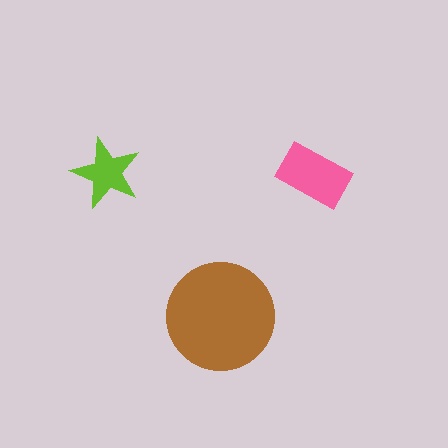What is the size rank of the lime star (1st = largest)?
3rd.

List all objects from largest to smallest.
The brown circle, the pink rectangle, the lime star.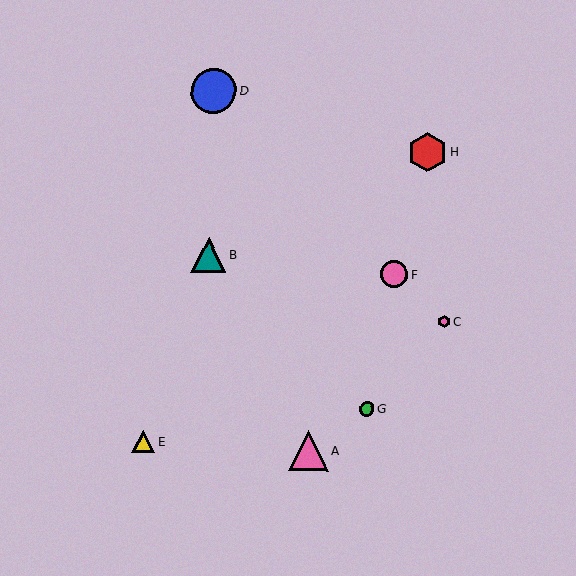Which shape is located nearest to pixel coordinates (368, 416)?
The green circle (labeled G) at (367, 409) is nearest to that location.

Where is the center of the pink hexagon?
The center of the pink hexagon is at (444, 322).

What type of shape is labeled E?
Shape E is a yellow triangle.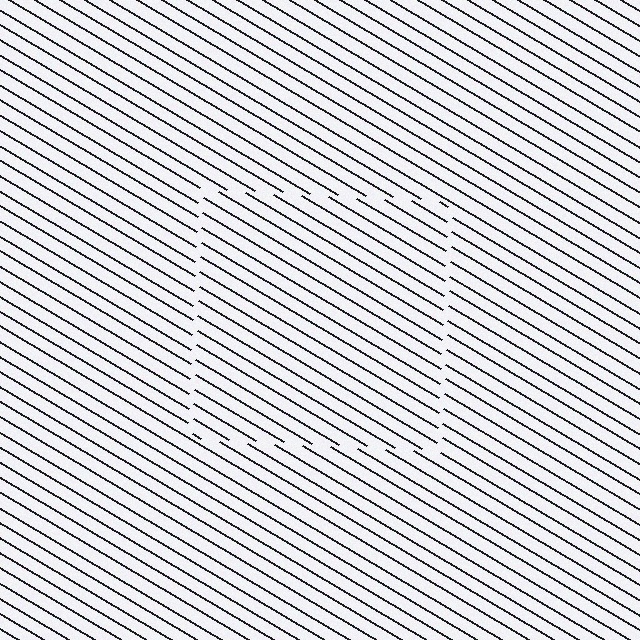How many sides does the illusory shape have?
4 sides — the line-ends trace a square.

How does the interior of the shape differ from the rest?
The interior of the shape contains the same grating, shifted by half a period — the contour is defined by the phase discontinuity where line-ends from the inner and outer gratings abut.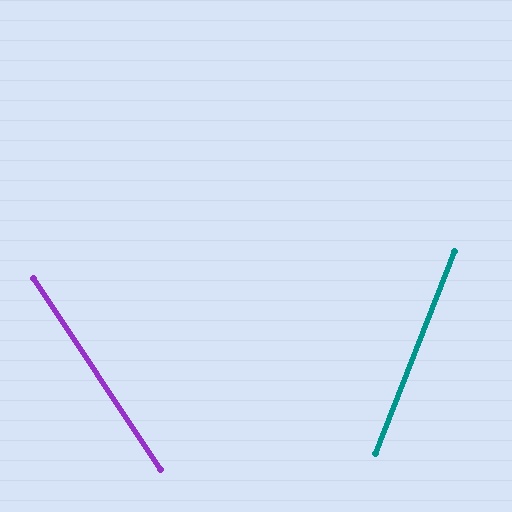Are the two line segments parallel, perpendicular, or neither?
Neither parallel nor perpendicular — they differ by about 55°.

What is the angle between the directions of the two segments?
Approximately 55 degrees.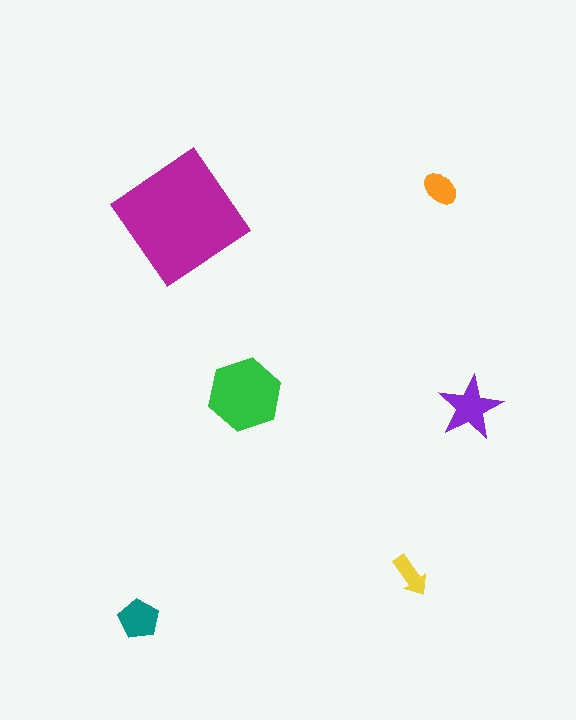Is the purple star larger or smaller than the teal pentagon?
Larger.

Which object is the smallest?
The yellow arrow.